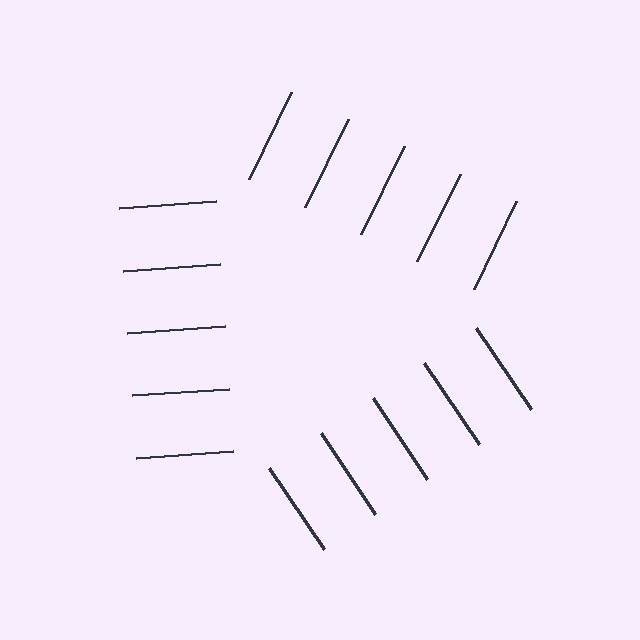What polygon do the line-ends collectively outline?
An illusory triangle — the line segments terminate on its edges but no continuous stroke is drawn.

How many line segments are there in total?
15 — 5 along each of the 3 edges.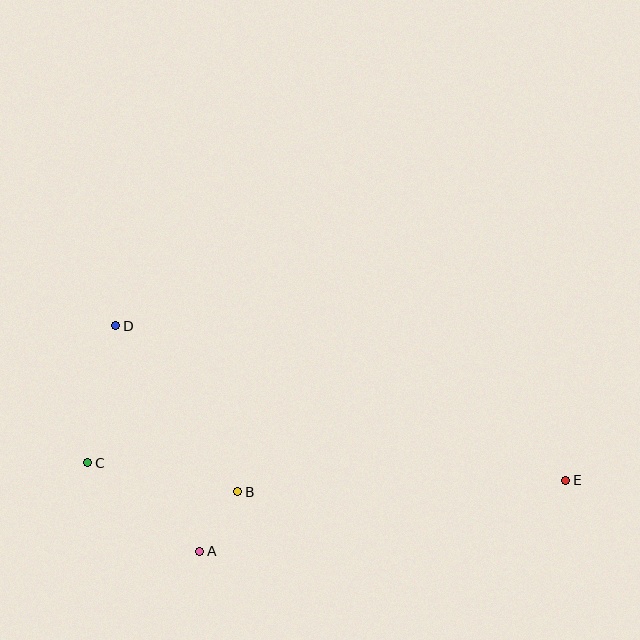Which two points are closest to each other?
Points A and B are closest to each other.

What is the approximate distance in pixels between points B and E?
The distance between B and E is approximately 328 pixels.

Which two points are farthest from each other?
Points C and E are farthest from each other.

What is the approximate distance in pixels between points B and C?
The distance between B and C is approximately 153 pixels.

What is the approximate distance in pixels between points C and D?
The distance between C and D is approximately 140 pixels.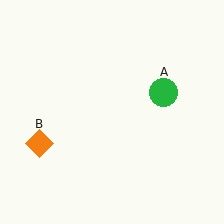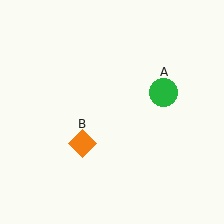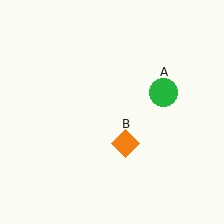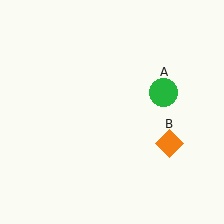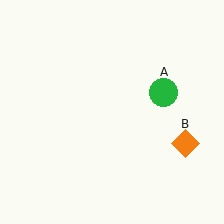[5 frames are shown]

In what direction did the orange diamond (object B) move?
The orange diamond (object B) moved right.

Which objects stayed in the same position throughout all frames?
Green circle (object A) remained stationary.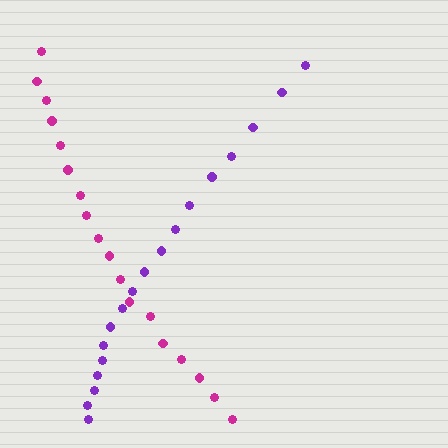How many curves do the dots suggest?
There are 2 distinct paths.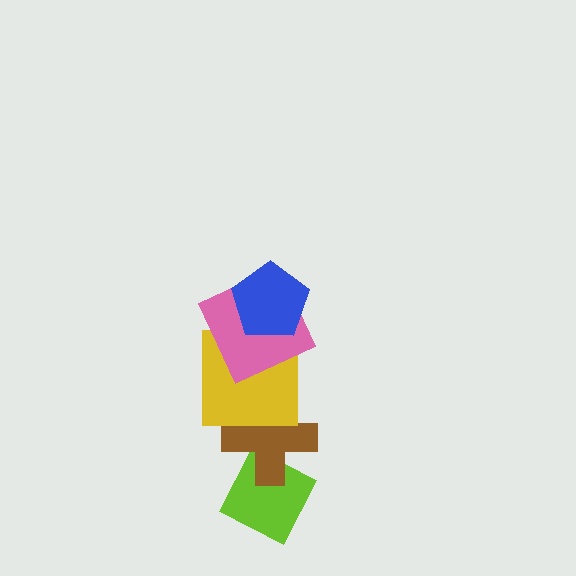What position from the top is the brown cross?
The brown cross is 4th from the top.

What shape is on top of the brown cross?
The yellow square is on top of the brown cross.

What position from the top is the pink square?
The pink square is 2nd from the top.